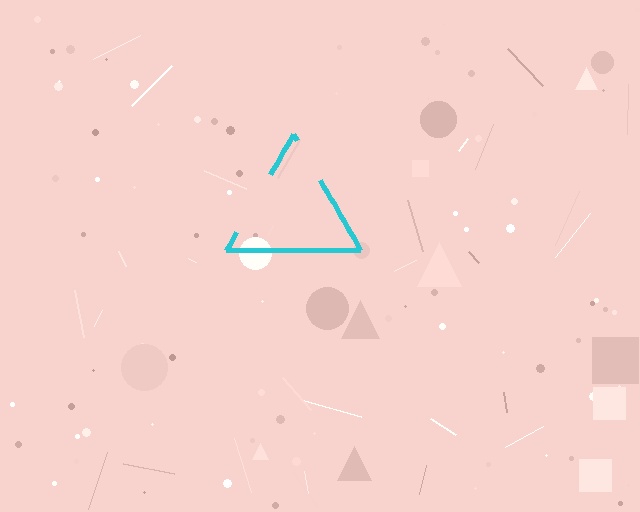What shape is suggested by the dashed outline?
The dashed outline suggests a triangle.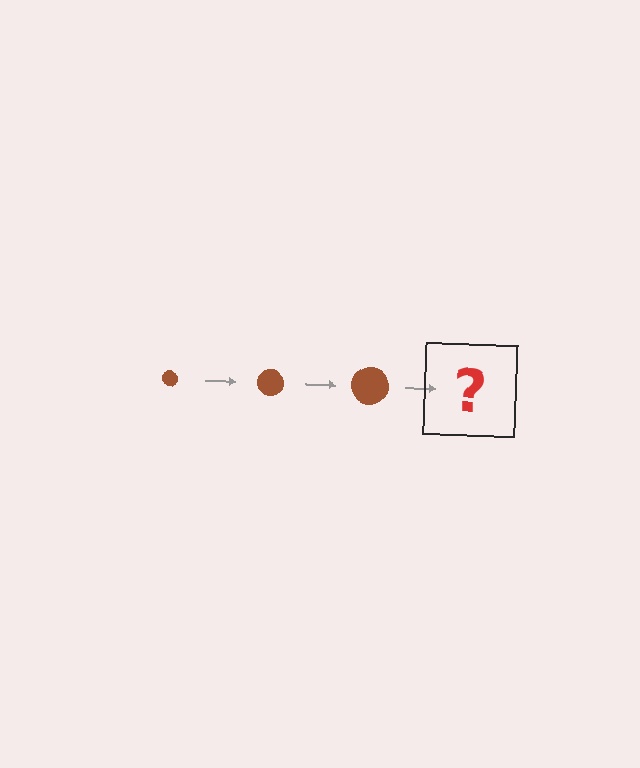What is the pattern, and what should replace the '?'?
The pattern is that the circle gets progressively larger each step. The '?' should be a brown circle, larger than the previous one.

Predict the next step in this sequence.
The next step is a brown circle, larger than the previous one.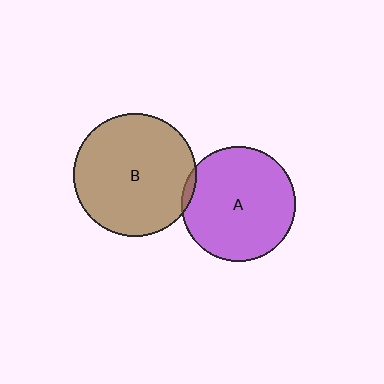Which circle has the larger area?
Circle B (brown).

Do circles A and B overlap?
Yes.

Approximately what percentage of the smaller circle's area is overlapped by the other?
Approximately 5%.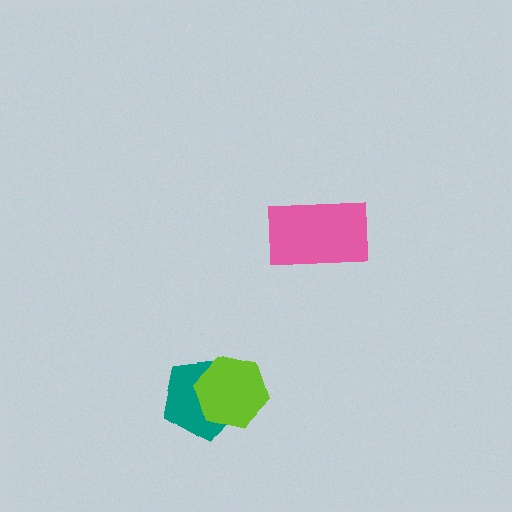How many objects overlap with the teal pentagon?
1 object overlaps with the teal pentagon.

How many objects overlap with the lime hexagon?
1 object overlaps with the lime hexagon.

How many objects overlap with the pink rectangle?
0 objects overlap with the pink rectangle.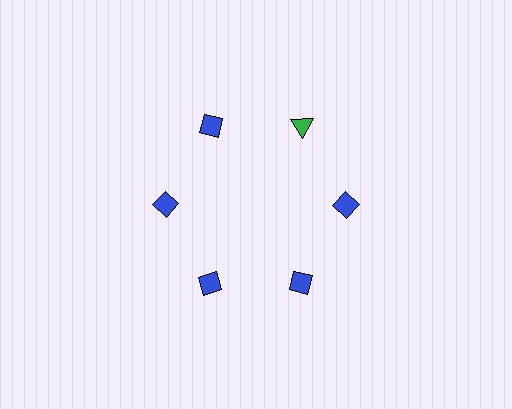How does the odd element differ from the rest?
It differs in both color (green instead of blue) and shape (triangle instead of diamond).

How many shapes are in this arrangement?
There are 6 shapes arranged in a ring pattern.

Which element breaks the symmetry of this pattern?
The green triangle at roughly the 1 o'clock position breaks the symmetry. All other shapes are blue diamonds.